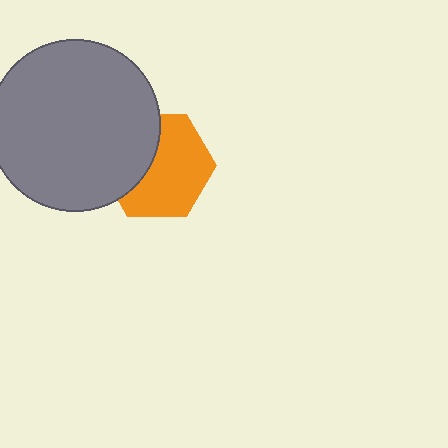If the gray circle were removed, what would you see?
You would see the complete orange hexagon.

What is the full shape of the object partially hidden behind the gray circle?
The partially hidden object is an orange hexagon.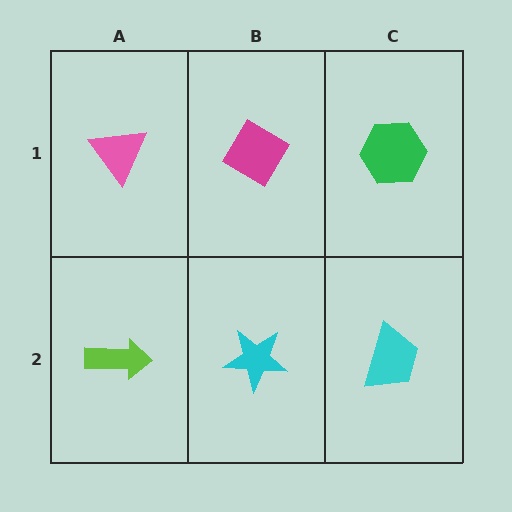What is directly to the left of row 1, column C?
A magenta diamond.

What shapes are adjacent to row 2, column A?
A pink triangle (row 1, column A), a cyan star (row 2, column B).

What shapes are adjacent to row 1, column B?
A cyan star (row 2, column B), a pink triangle (row 1, column A), a green hexagon (row 1, column C).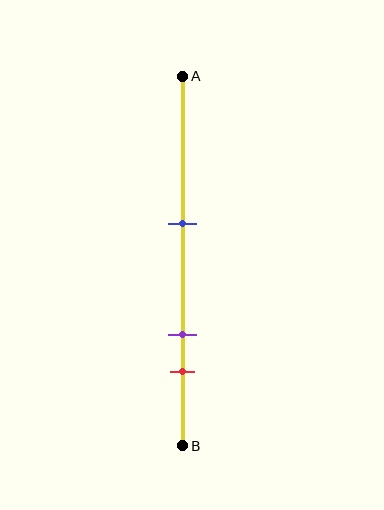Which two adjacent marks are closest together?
The purple and red marks are the closest adjacent pair.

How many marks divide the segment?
There are 3 marks dividing the segment.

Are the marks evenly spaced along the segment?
No, the marks are not evenly spaced.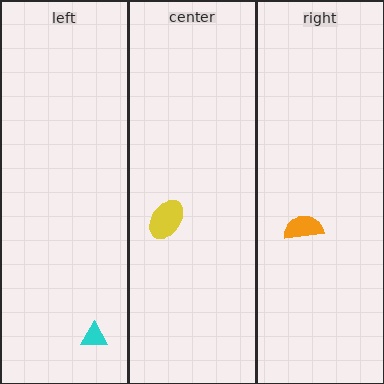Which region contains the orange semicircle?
The right region.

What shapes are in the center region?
The yellow ellipse.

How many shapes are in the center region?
1.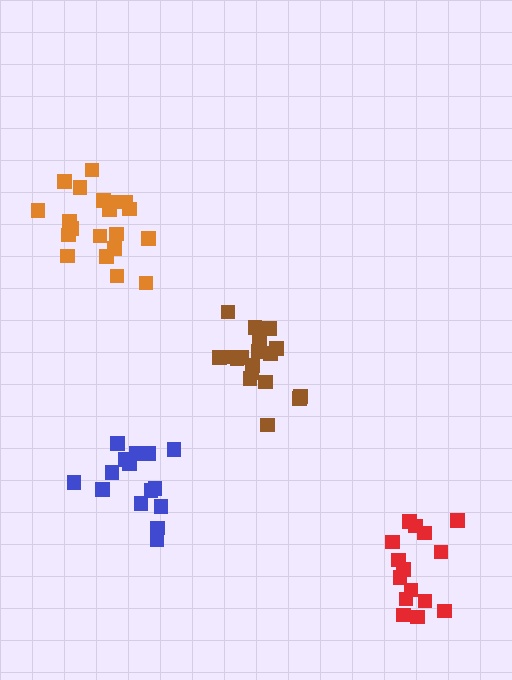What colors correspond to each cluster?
The clusters are colored: brown, blue, orange, red.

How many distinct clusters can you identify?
There are 4 distinct clusters.